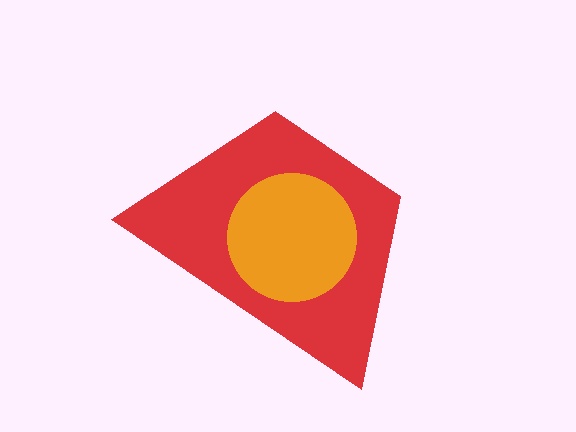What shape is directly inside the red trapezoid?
The orange circle.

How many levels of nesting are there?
2.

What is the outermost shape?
The red trapezoid.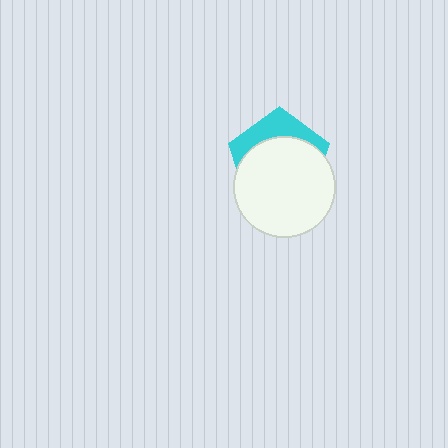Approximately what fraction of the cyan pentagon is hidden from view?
Roughly 70% of the cyan pentagon is hidden behind the white circle.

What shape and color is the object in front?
The object in front is a white circle.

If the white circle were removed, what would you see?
You would see the complete cyan pentagon.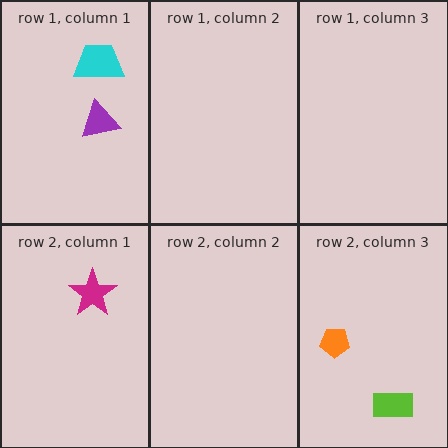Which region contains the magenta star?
The row 2, column 1 region.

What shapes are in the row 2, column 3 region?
The lime rectangle, the orange pentagon.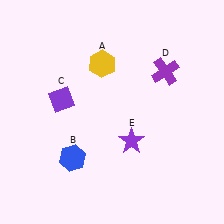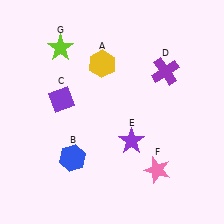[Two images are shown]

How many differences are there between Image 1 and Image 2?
There are 2 differences between the two images.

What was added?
A pink star (F), a lime star (G) were added in Image 2.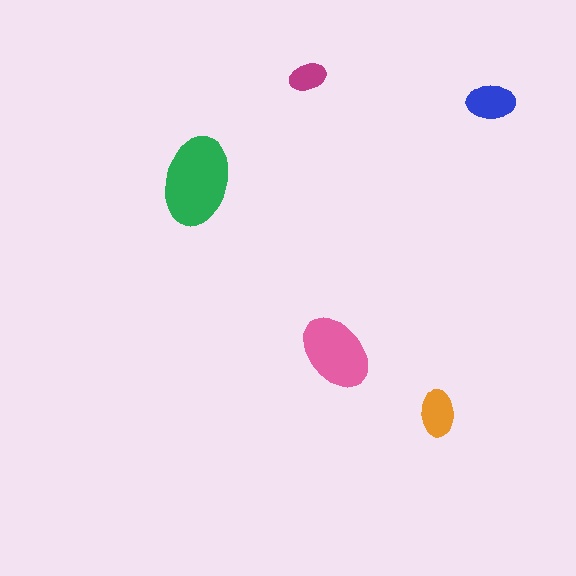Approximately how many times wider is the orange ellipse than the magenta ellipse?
About 1.5 times wider.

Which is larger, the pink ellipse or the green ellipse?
The green one.